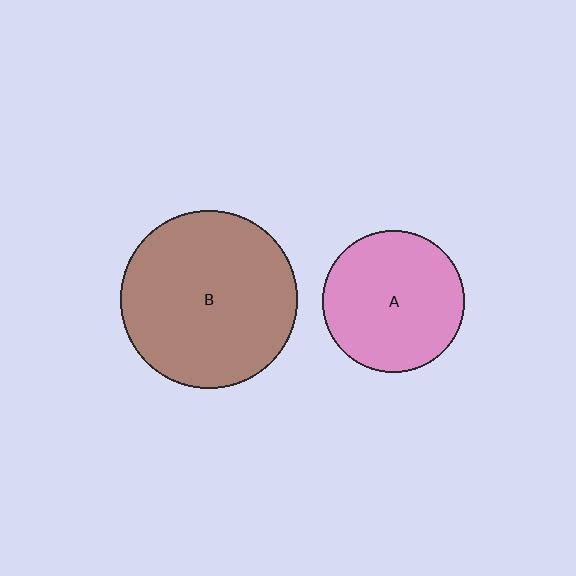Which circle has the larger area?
Circle B (brown).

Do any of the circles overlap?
No, none of the circles overlap.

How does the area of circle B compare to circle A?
Approximately 1.6 times.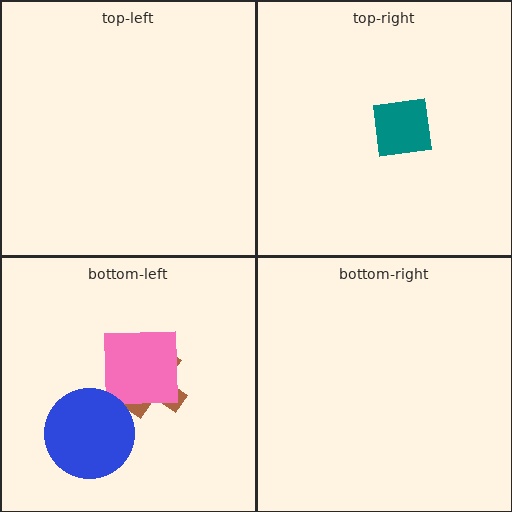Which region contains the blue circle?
The bottom-left region.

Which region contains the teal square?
The top-right region.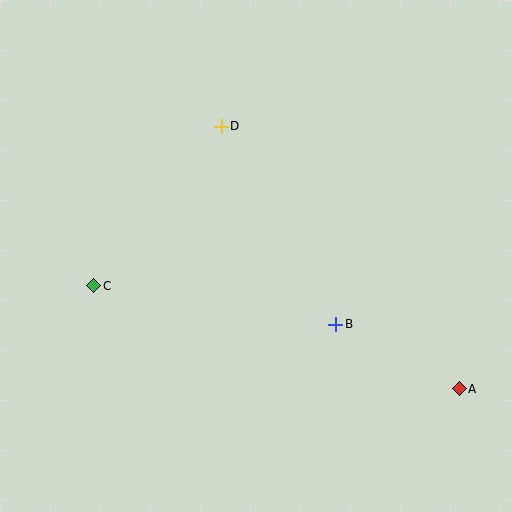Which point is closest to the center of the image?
Point B at (336, 324) is closest to the center.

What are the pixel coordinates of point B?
Point B is at (336, 324).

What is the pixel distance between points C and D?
The distance between C and D is 204 pixels.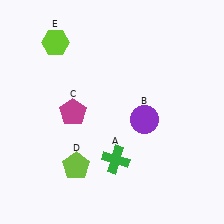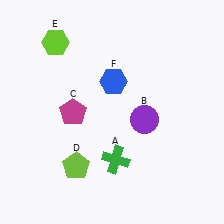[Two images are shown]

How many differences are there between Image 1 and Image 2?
There is 1 difference between the two images.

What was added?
A blue hexagon (F) was added in Image 2.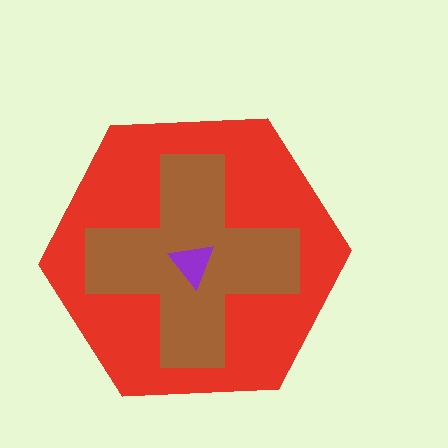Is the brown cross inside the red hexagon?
Yes.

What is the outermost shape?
The red hexagon.